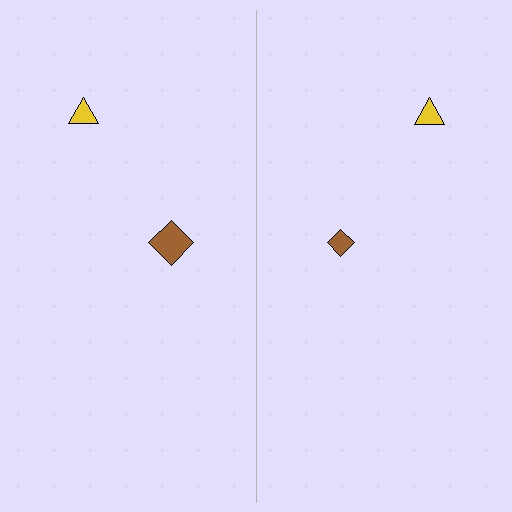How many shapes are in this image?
There are 4 shapes in this image.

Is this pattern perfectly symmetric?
No, the pattern is not perfectly symmetric. The brown diamond on the right side has a different size than its mirror counterpart.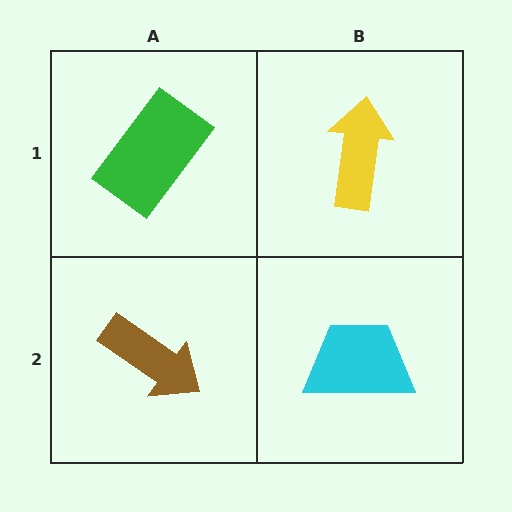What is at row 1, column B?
A yellow arrow.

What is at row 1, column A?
A green rectangle.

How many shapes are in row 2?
2 shapes.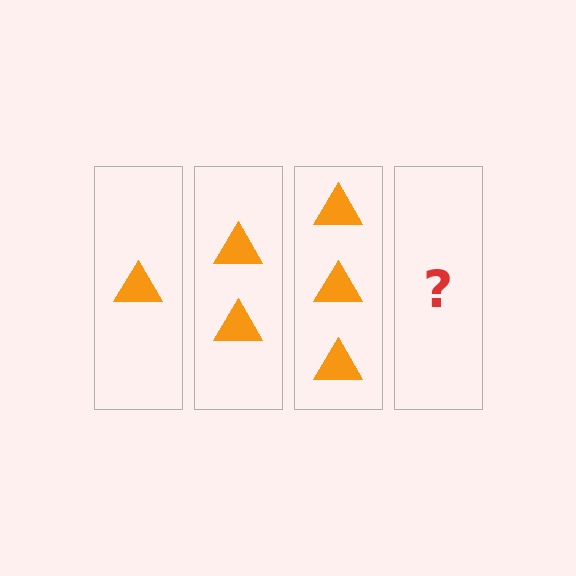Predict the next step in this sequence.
The next step is 4 triangles.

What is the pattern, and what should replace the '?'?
The pattern is that each step adds one more triangle. The '?' should be 4 triangles.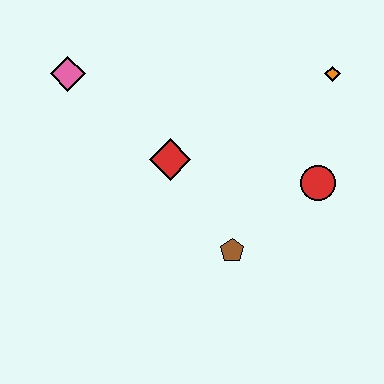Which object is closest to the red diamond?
The brown pentagon is closest to the red diamond.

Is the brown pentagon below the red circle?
Yes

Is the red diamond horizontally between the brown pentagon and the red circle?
No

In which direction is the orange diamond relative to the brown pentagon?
The orange diamond is above the brown pentagon.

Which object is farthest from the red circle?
The pink diamond is farthest from the red circle.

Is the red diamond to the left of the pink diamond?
No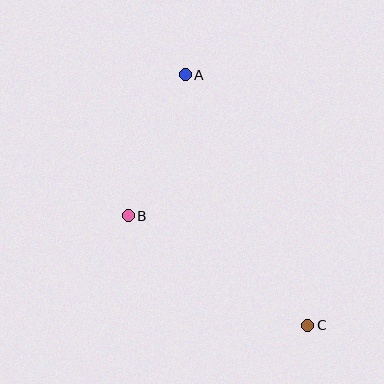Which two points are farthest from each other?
Points A and C are farthest from each other.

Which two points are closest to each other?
Points A and B are closest to each other.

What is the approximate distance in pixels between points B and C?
The distance between B and C is approximately 210 pixels.